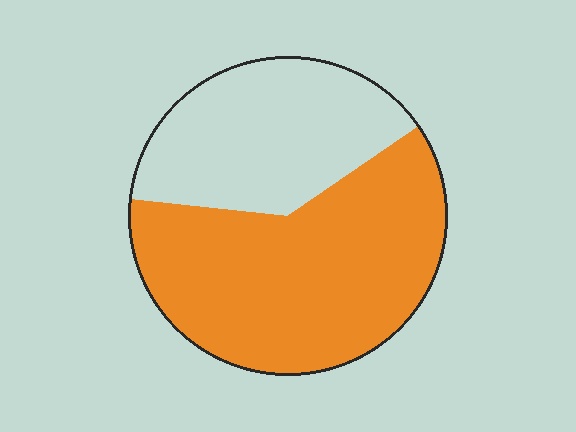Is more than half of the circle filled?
Yes.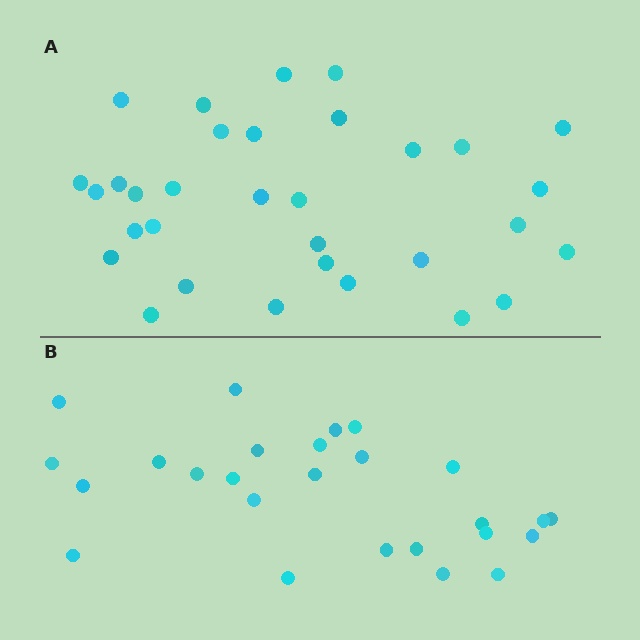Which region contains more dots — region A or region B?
Region A (the top region) has more dots.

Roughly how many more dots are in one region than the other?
Region A has about 6 more dots than region B.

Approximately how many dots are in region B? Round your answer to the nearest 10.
About 30 dots. (The exact count is 26, which rounds to 30.)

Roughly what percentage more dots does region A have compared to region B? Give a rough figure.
About 25% more.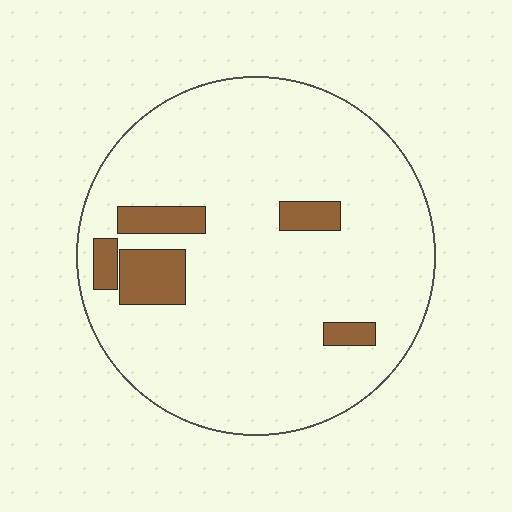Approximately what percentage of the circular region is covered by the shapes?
Approximately 10%.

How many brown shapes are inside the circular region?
5.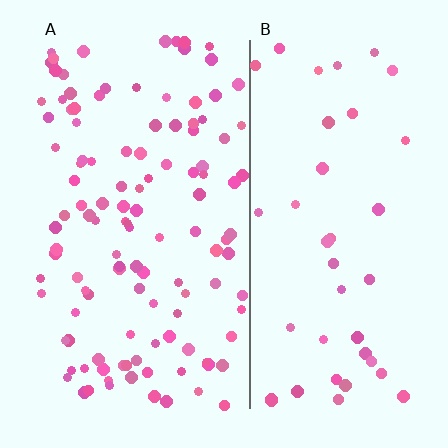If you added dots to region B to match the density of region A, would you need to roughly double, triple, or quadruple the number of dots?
Approximately triple.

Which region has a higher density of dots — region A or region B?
A (the left).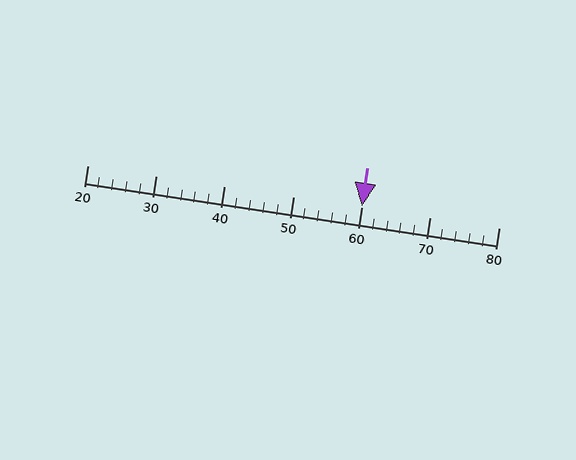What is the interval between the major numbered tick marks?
The major tick marks are spaced 10 units apart.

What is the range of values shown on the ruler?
The ruler shows values from 20 to 80.